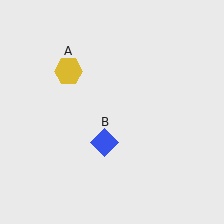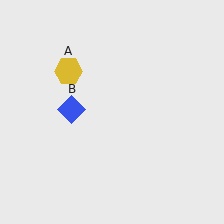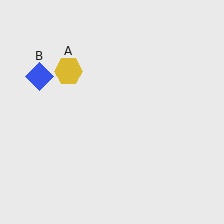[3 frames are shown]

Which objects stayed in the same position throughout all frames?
Yellow hexagon (object A) remained stationary.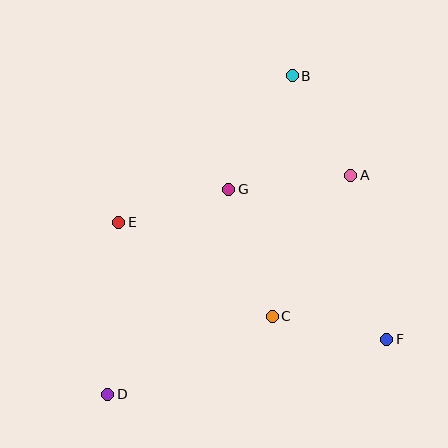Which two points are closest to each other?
Points E and G are closest to each other.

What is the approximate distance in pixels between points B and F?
The distance between B and F is approximately 280 pixels.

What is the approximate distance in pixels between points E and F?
The distance between E and F is approximately 293 pixels.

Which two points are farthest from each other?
Points B and D are farthest from each other.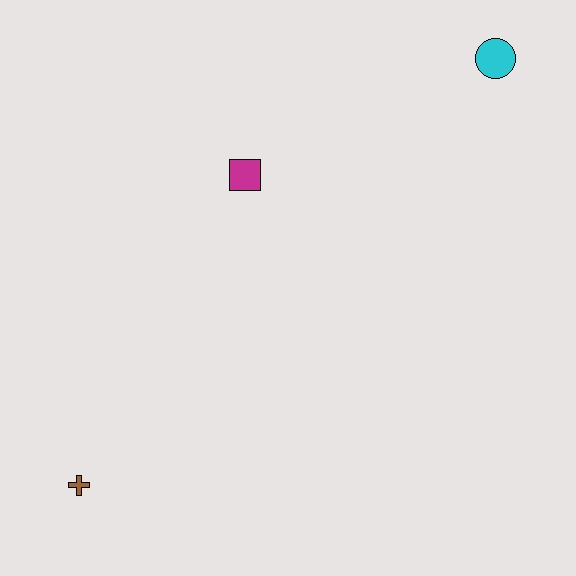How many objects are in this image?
There are 3 objects.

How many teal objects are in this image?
There are no teal objects.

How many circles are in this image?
There is 1 circle.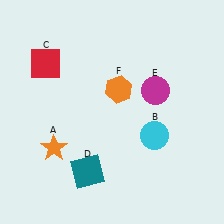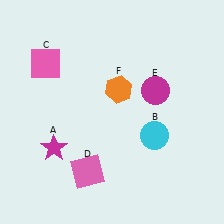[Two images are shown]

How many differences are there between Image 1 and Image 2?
There are 3 differences between the two images.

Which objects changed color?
A changed from orange to magenta. C changed from red to pink. D changed from teal to pink.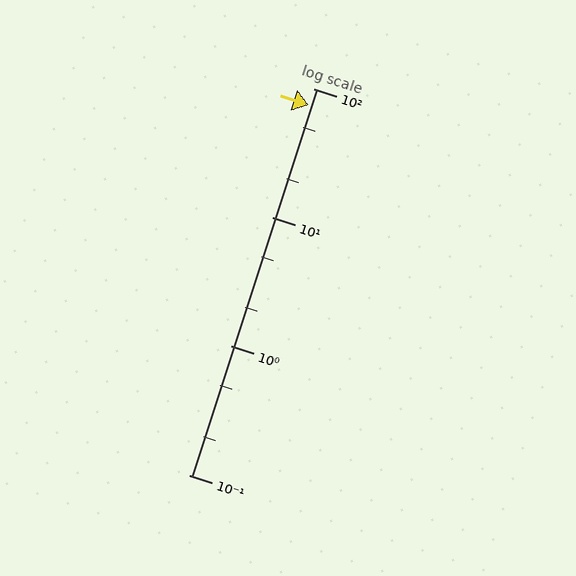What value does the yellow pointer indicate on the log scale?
The pointer indicates approximately 74.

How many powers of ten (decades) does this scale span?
The scale spans 3 decades, from 0.1 to 100.